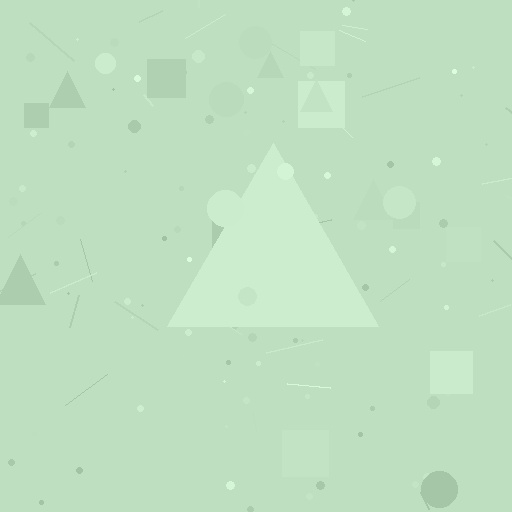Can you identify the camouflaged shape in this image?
The camouflaged shape is a triangle.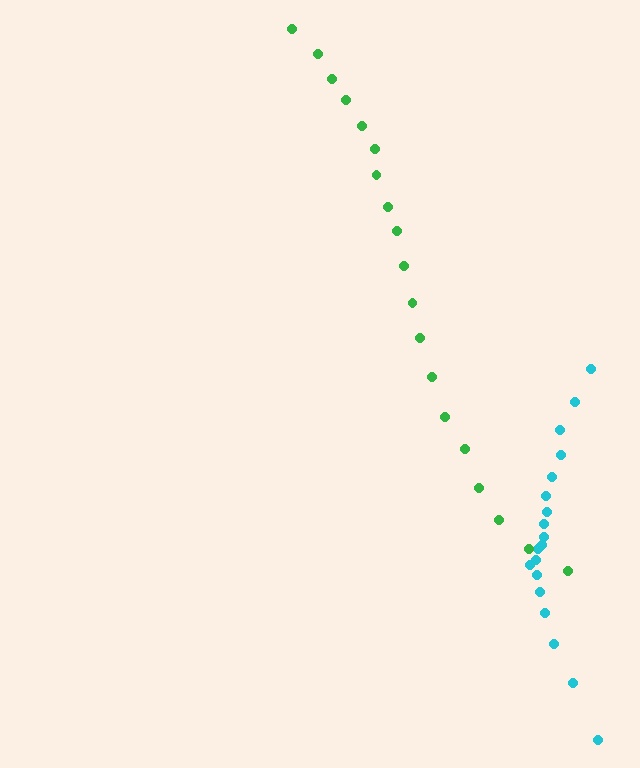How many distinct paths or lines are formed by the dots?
There are 2 distinct paths.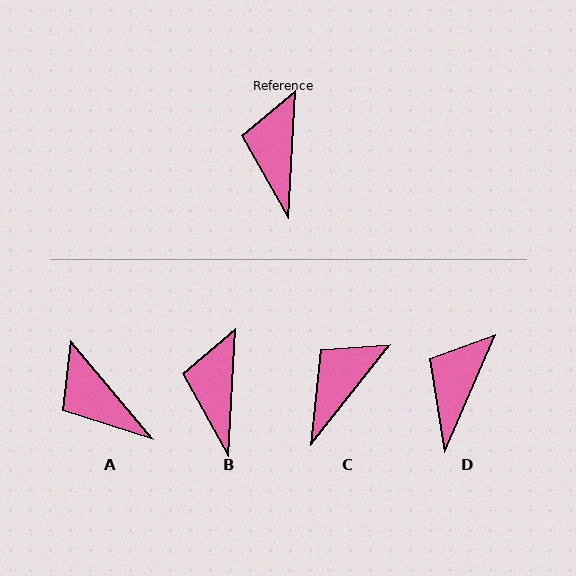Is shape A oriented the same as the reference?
No, it is off by about 43 degrees.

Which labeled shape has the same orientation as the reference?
B.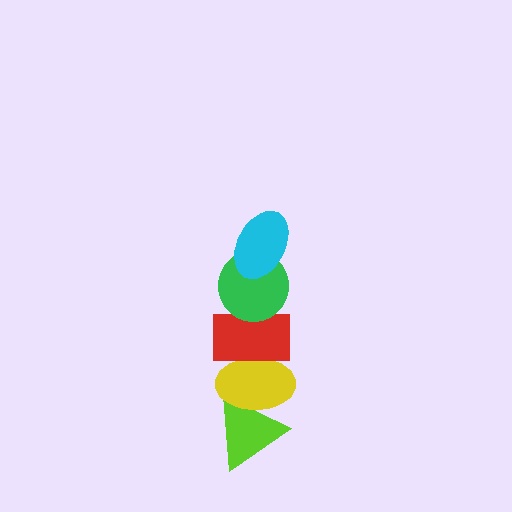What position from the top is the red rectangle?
The red rectangle is 3rd from the top.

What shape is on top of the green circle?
The cyan ellipse is on top of the green circle.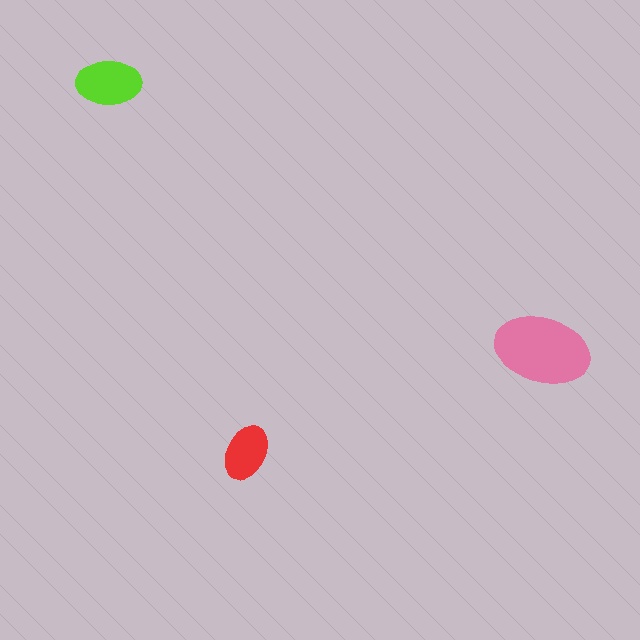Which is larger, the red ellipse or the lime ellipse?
The lime one.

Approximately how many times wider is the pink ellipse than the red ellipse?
About 1.5 times wider.